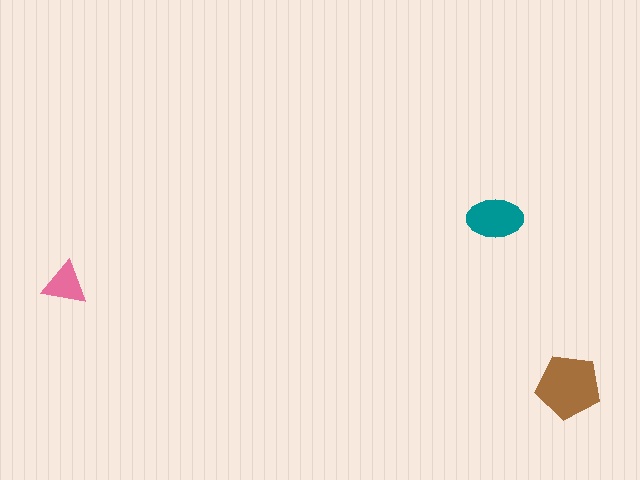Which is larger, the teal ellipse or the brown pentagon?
The brown pentagon.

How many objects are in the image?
There are 3 objects in the image.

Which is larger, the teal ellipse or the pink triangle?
The teal ellipse.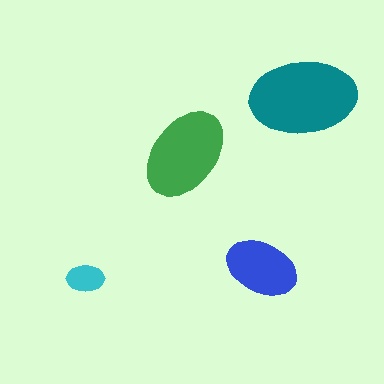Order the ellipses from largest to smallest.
the teal one, the green one, the blue one, the cyan one.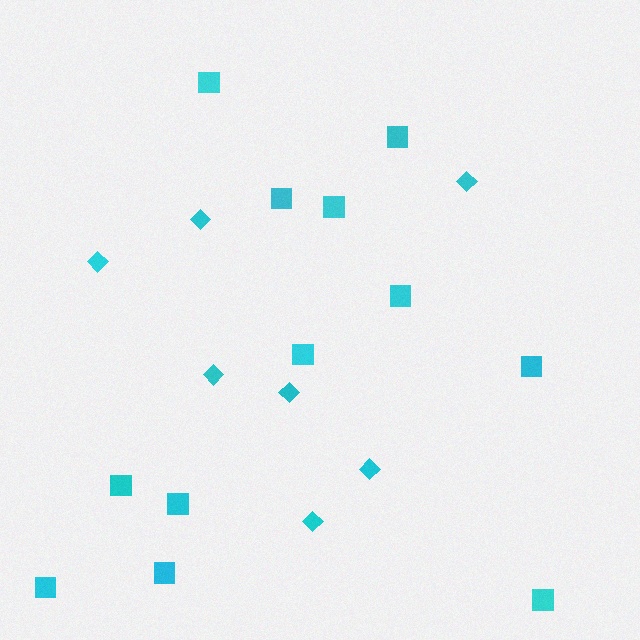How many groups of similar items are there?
There are 2 groups: one group of squares (12) and one group of diamonds (7).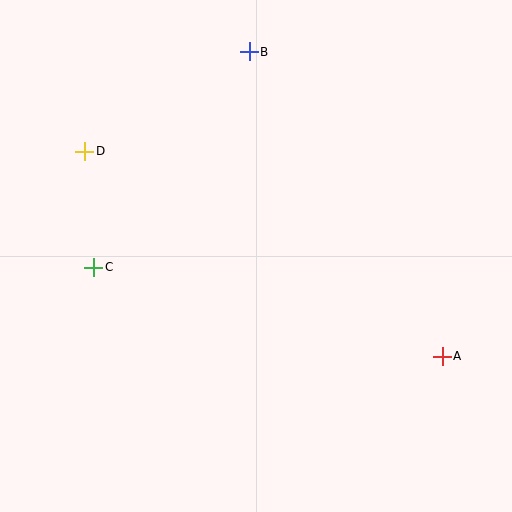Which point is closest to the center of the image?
Point C at (94, 267) is closest to the center.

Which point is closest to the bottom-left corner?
Point C is closest to the bottom-left corner.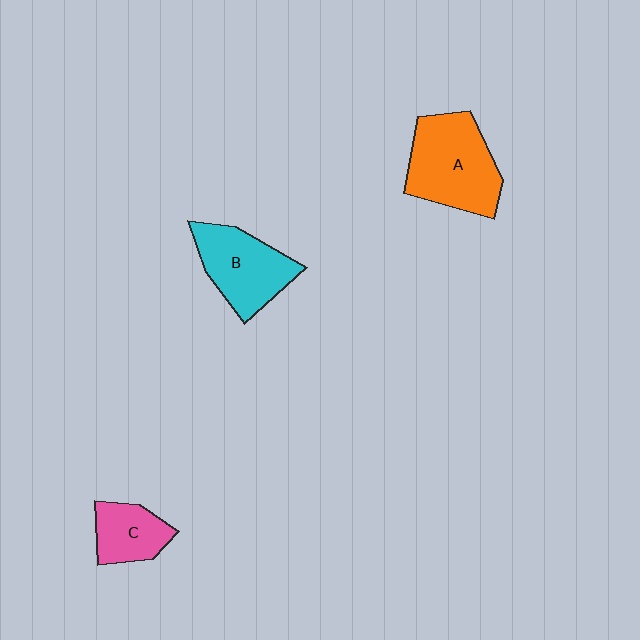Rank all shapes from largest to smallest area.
From largest to smallest: A (orange), B (cyan), C (pink).